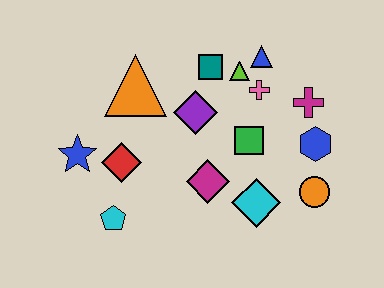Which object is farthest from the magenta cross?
The blue star is farthest from the magenta cross.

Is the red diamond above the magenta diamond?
Yes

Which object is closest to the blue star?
The red diamond is closest to the blue star.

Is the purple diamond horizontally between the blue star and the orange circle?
Yes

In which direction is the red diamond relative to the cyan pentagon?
The red diamond is above the cyan pentagon.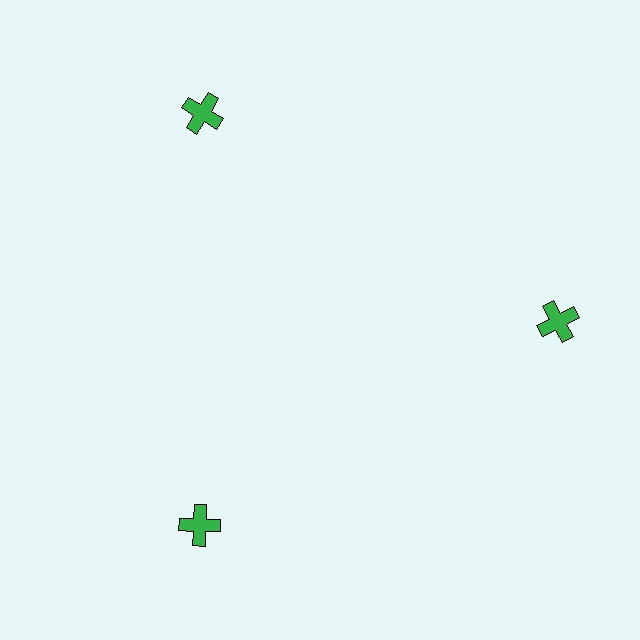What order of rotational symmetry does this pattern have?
This pattern has 3-fold rotational symmetry.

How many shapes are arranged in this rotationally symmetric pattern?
There are 3 shapes, arranged in 3 groups of 1.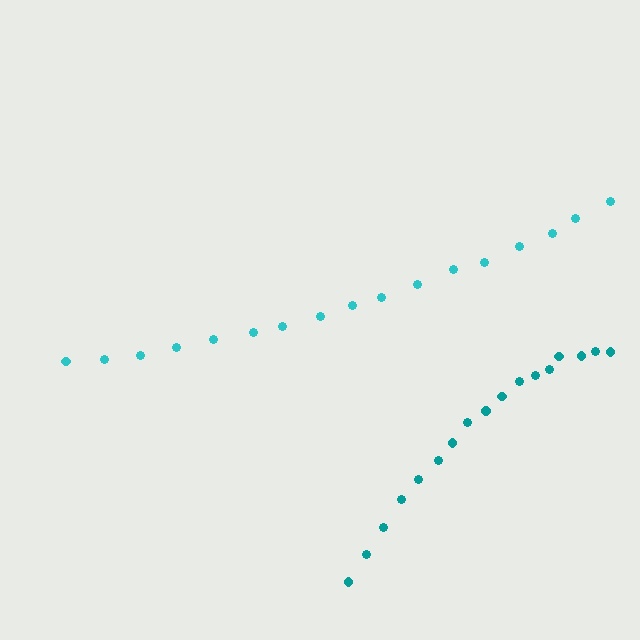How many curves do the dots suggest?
There are 2 distinct paths.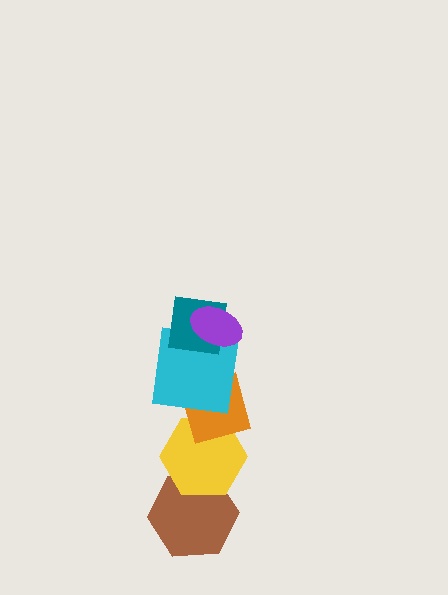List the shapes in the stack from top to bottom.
From top to bottom: the purple ellipse, the teal square, the cyan square, the orange diamond, the yellow hexagon, the brown hexagon.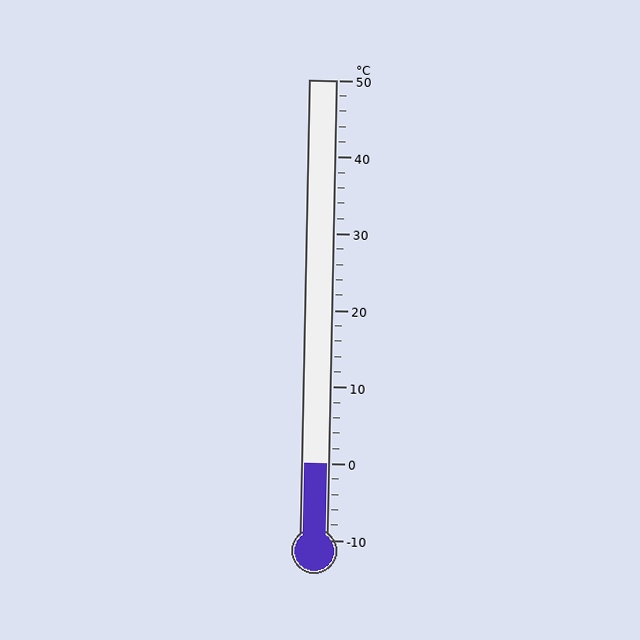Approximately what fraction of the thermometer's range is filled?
The thermometer is filled to approximately 15% of its range.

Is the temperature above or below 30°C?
The temperature is below 30°C.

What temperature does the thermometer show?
The thermometer shows approximately 0°C.